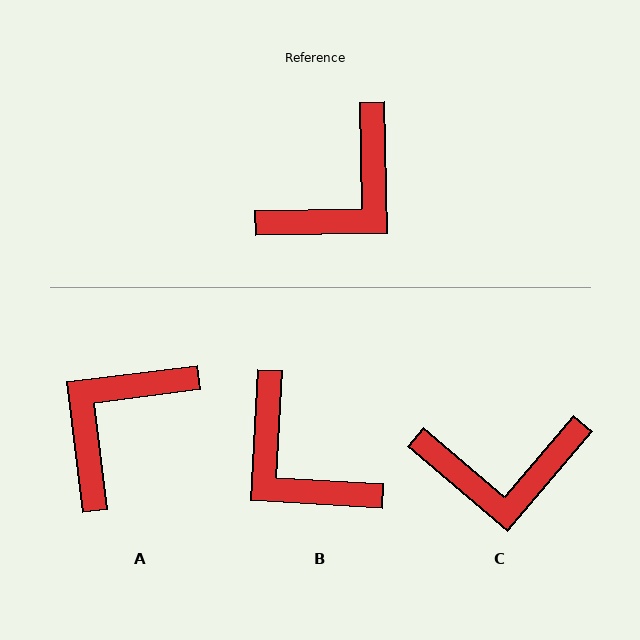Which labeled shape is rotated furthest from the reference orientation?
A, about 174 degrees away.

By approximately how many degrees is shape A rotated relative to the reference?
Approximately 174 degrees clockwise.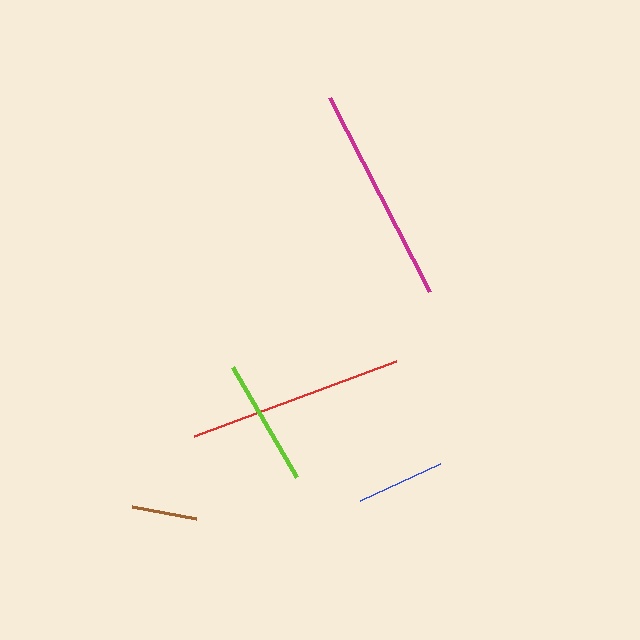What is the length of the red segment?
The red segment is approximately 215 pixels long.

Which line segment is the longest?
The magenta line is the longest at approximately 219 pixels.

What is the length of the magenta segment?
The magenta segment is approximately 219 pixels long.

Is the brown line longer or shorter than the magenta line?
The magenta line is longer than the brown line.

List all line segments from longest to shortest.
From longest to shortest: magenta, red, lime, blue, brown.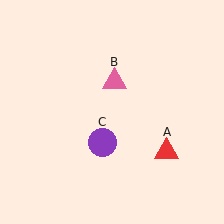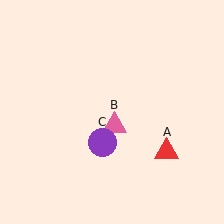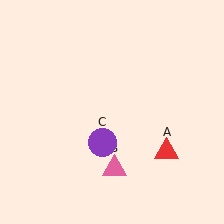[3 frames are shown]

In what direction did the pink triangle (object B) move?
The pink triangle (object B) moved down.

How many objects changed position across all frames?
1 object changed position: pink triangle (object B).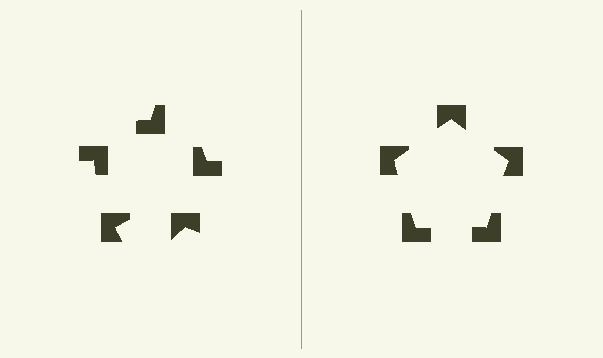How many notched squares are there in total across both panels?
10 — 5 on each side.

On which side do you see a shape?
An illusory pentagon appears on the right side. On the left side the wedge cuts are rotated, so no coherent shape forms.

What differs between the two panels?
The notched squares are positioned identically on both sides; only the wedge orientations differ. On the right they align to a pentagon; on the left they are misaligned.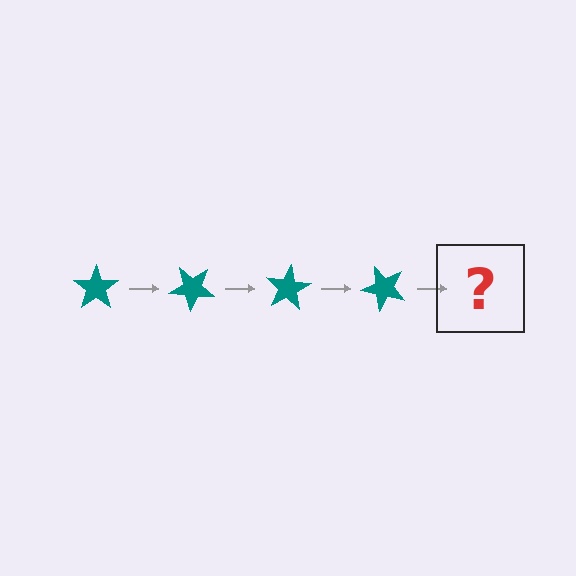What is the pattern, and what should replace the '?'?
The pattern is that the star rotates 40 degrees each step. The '?' should be a teal star rotated 160 degrees.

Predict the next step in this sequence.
The next step is a teal star rotated 160 degrees.